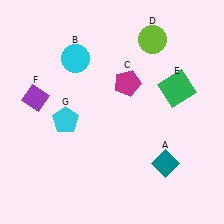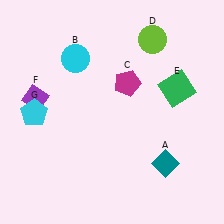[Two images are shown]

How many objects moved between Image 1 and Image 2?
1 object moved between the two images.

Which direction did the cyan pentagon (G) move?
The cyan pentagon (G) moved left.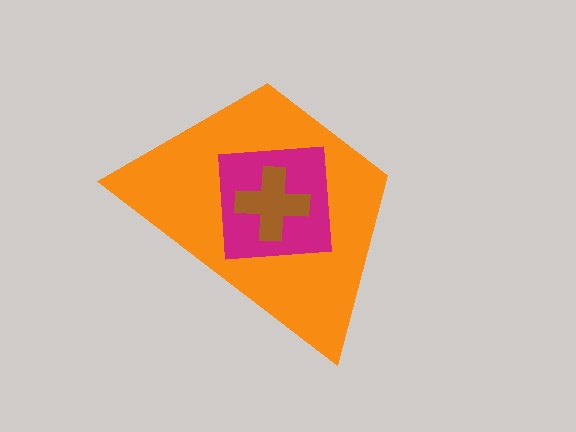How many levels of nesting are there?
3.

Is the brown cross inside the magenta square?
Yes.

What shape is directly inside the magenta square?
The brown cross.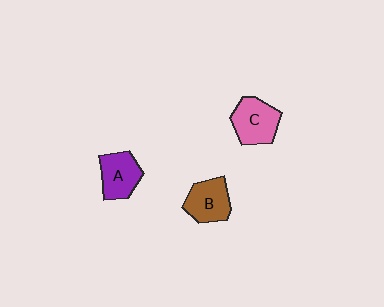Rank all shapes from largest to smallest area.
From largest to smallest: C (pink), B (brown), A (purple).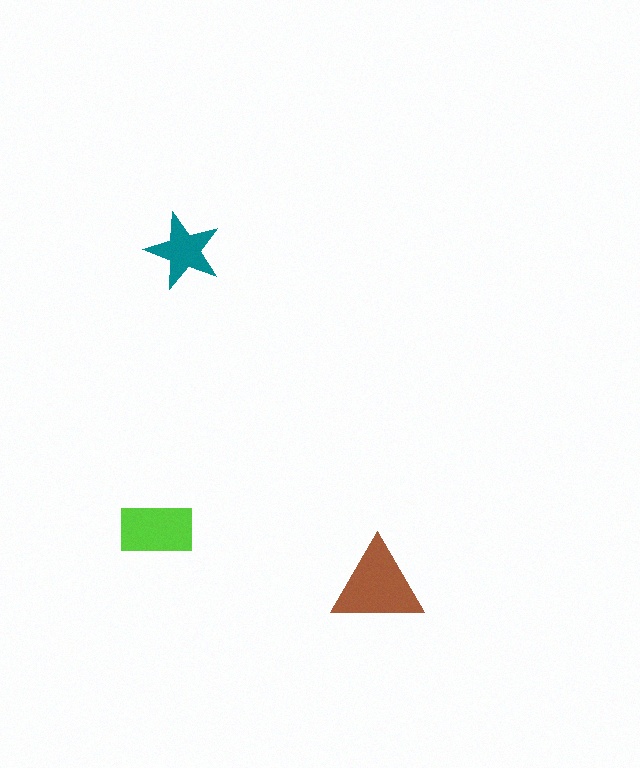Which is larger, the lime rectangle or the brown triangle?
The brown triangle.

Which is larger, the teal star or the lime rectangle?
The lime rectangle.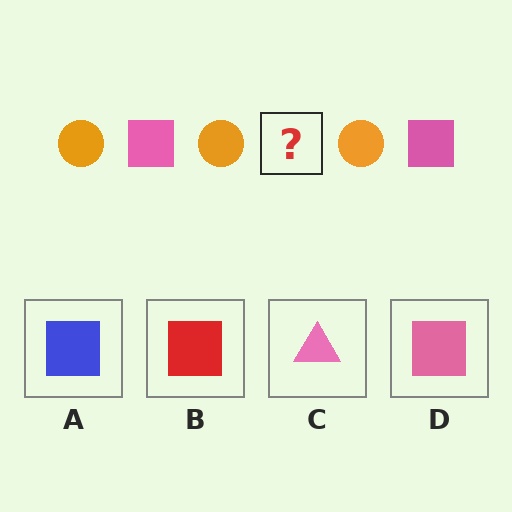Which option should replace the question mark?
Option D.